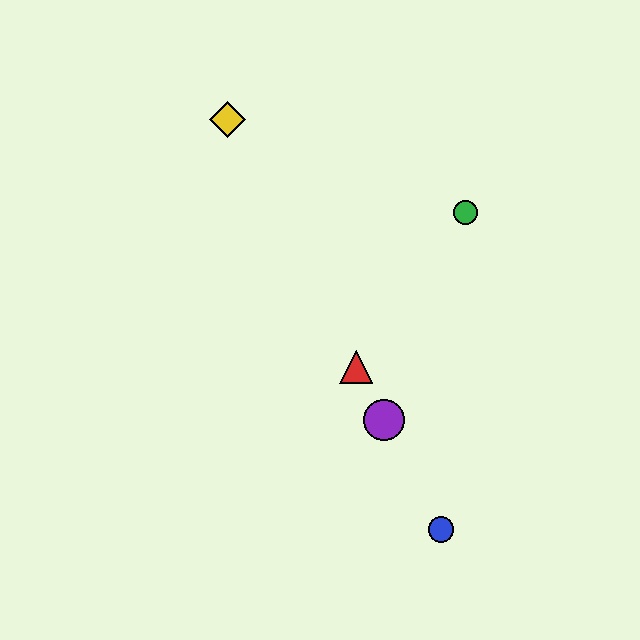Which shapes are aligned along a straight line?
The red triangle, the blue circle, the yellow diamond, the purple circle are aligned along a straight line.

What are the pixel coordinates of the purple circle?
The purple circle is at (384, 420).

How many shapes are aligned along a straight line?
4 shapes (the red triangle, the blue circle, the yellow diamond, the purple circle) are aligned along a straight line.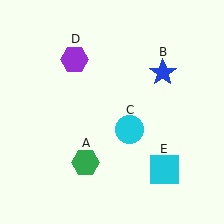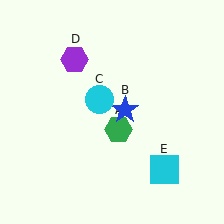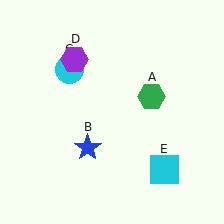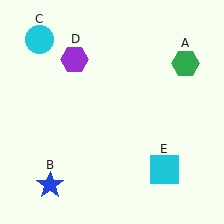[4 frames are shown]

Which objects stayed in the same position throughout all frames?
Purple hexagon (object D) and cyan square (object E) remained stationary.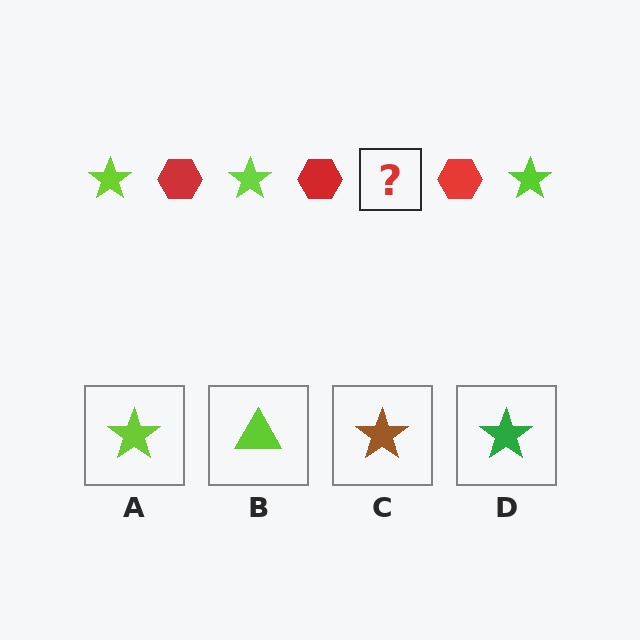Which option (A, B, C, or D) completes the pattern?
A.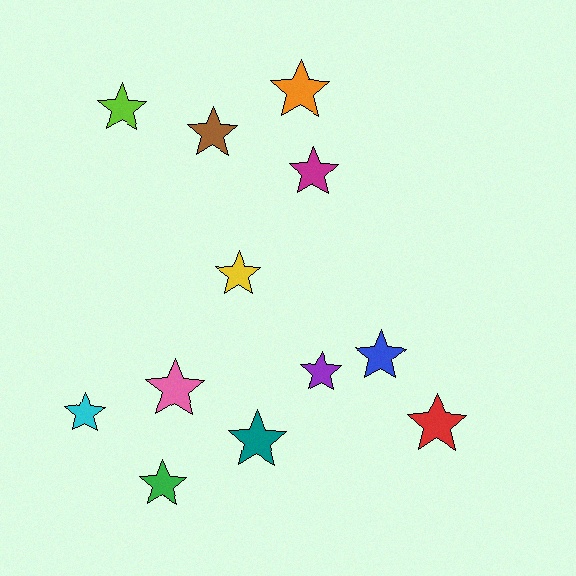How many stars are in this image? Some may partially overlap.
There are 12 stars.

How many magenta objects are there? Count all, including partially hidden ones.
There is 1 magenta object.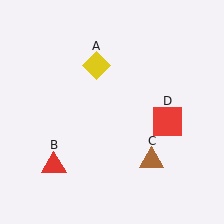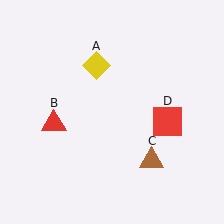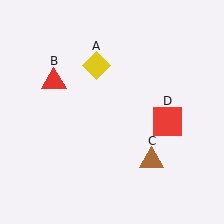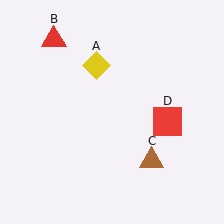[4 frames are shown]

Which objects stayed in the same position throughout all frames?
Yellow diamond (object A) and brown triangle (object C) and red square (object D) remained stationary.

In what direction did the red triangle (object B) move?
The red triangle (object B) moved up.